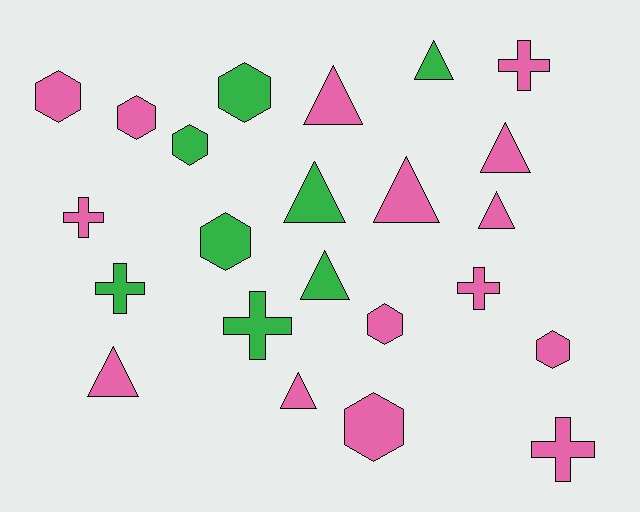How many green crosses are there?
There are 2 green crosses.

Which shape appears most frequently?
Triangle, with 9 objects.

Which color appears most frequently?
Pink, with 15 objects.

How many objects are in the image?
There are 23 objects.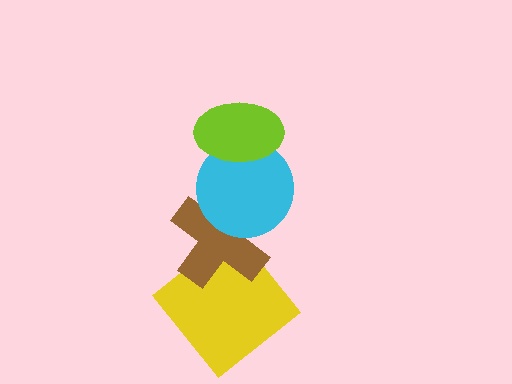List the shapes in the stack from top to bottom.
From top to bottom: the lime ellipse, the cyan circle, the brown cross, the yellow diamond.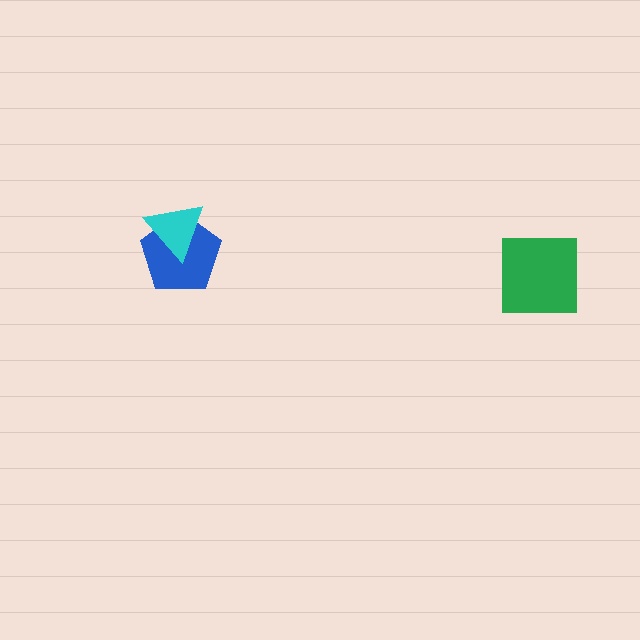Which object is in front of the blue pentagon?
The cyan triangle is in front of the blue pentagon.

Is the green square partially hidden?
No, no other shape covers it.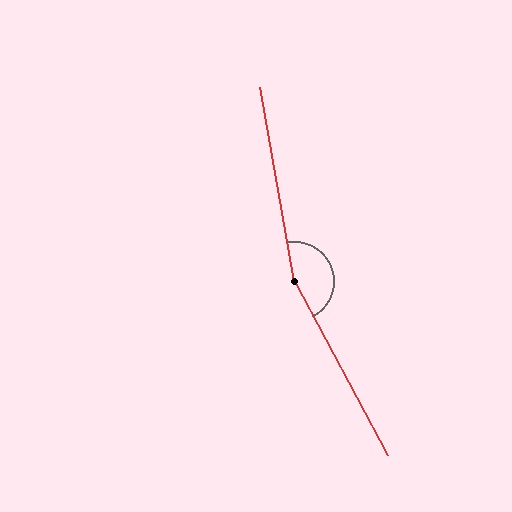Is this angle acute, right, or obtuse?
It is obtuse.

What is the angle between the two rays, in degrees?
Approximately 162 degrees.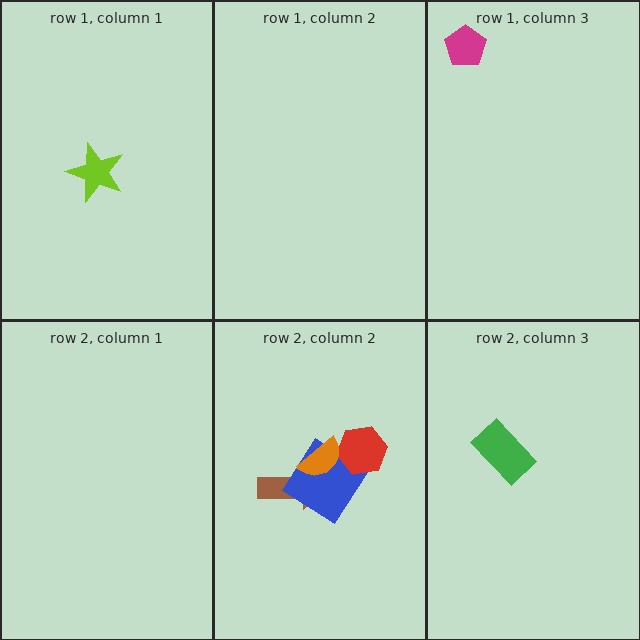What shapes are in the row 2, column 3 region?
The green rectangle.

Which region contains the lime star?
The row 1, column 1 region.